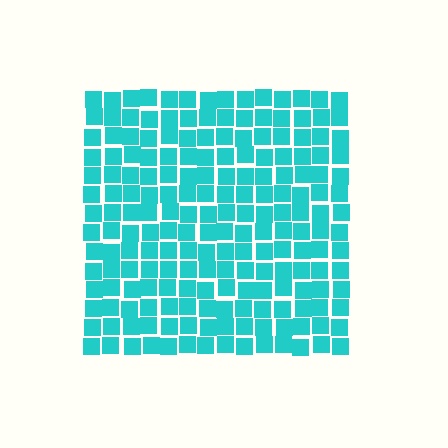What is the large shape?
The large shape is a square.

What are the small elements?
The small elements are squares.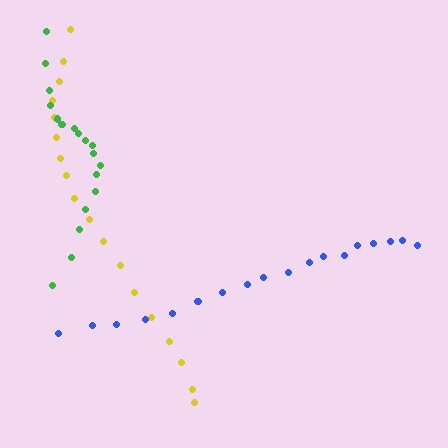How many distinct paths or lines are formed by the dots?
There are 3 distinct paths.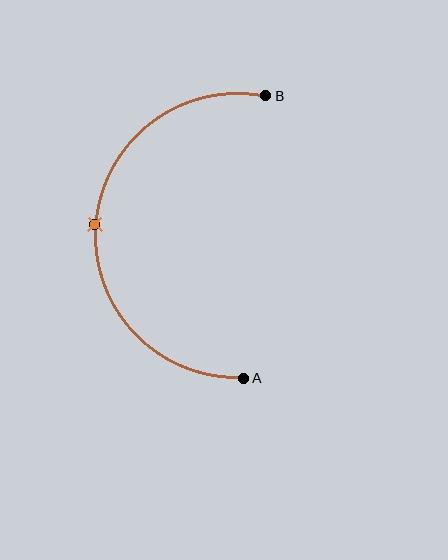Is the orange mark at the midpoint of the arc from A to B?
Yes. The orange mark lies on the arc at equal arc-length from both A and B — it is the arc midpoint.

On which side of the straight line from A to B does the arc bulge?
The arc bulges to the left of the straight line connecting A and B.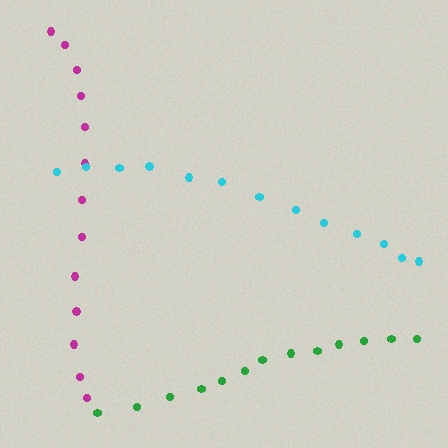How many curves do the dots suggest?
There are 3 distinct paths.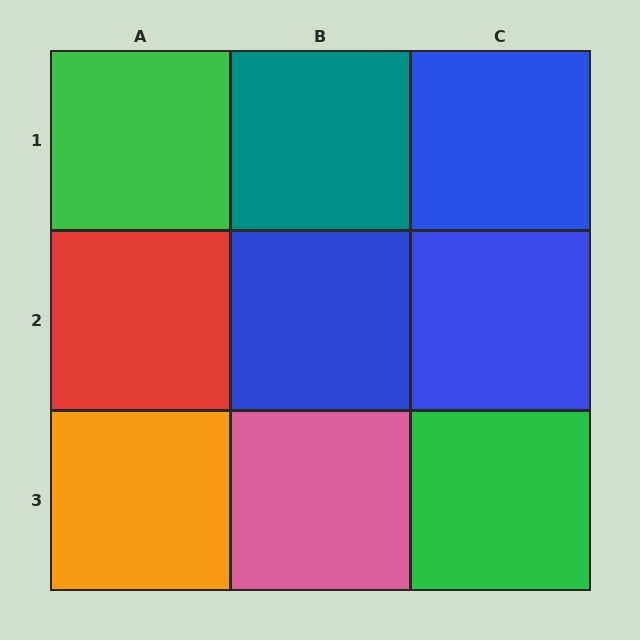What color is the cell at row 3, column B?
Pink.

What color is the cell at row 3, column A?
Orange.